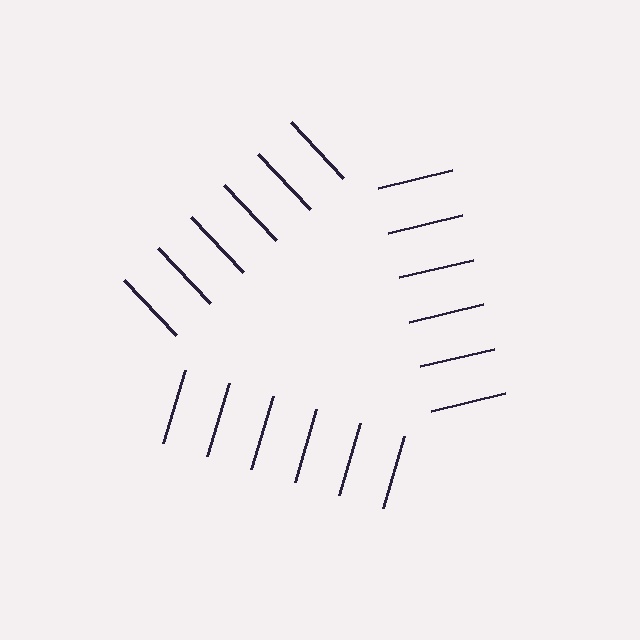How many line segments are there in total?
18 — 6 along each of the 3 edges.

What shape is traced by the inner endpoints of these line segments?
An illusory triangle — the line segments terminate on its edges but no continuous stroke is drawn.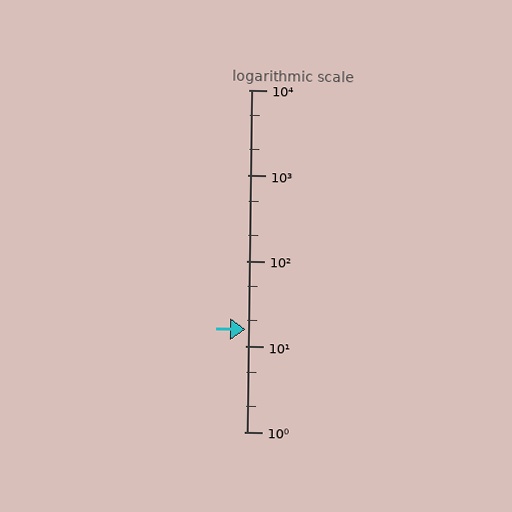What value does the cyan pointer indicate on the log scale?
The pointer indicates approximately 16.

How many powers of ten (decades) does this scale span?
The scale spans 4 decades, from 1 to 10000.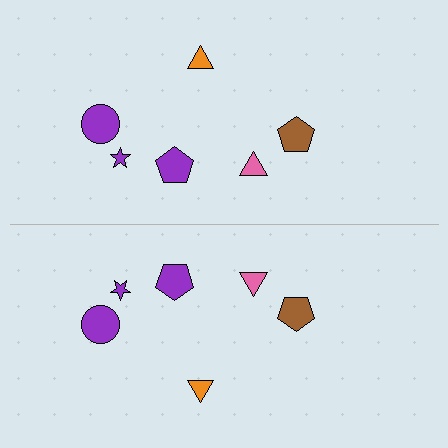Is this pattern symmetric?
Yes, this pattern has bilateral (reflection) symmetry.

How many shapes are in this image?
There are 12 shapes in this image.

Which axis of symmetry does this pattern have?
The pattern has a horizontal axis of symmetry running through the center of the image.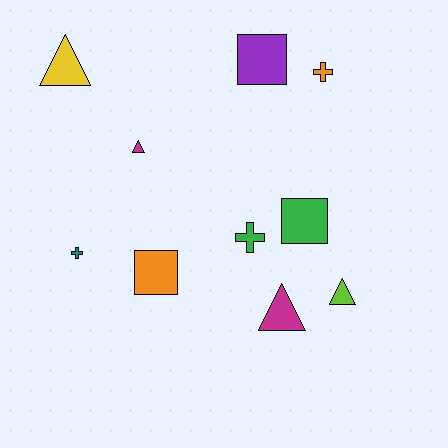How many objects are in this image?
There are 10 objects.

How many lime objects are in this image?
There is 1 lime object.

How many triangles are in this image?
There are 4 triangles.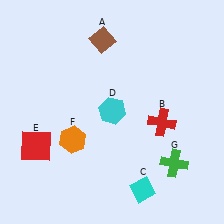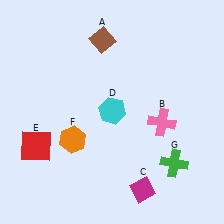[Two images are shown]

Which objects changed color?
B changed from red to pink. C changed from cyan to magenta.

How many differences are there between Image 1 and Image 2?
There are 2 differences between the two images.